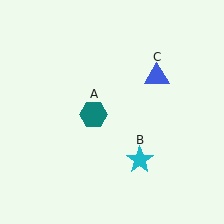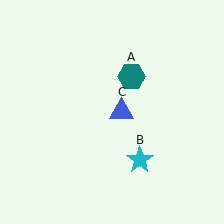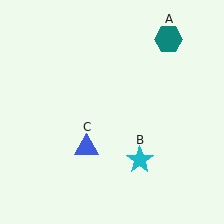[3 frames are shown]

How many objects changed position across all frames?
2 objects changed position: teal hexagon (object A), blue triangle (object C).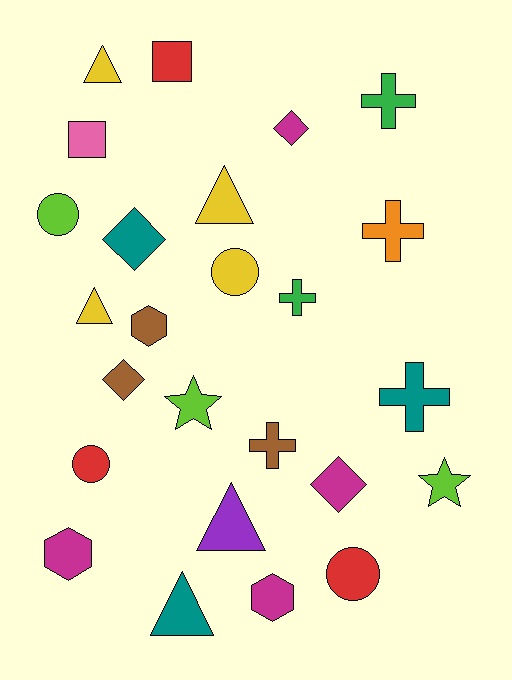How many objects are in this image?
There are 25 objects.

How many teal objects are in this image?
There are 3 teal objects.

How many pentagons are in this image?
There are no pentagons.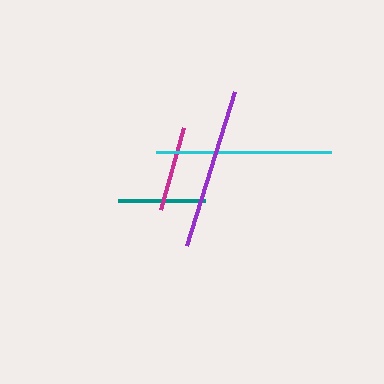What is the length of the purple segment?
The purple segment is approximately 161 pixels long.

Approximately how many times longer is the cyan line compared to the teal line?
The cyan line is approximately 2.0 times the length of the teal line.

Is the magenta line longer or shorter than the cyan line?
The cyan line is longer than the magenta line.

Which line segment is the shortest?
The magenta line is the shortest at approximately 85 pixels.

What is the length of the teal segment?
The teal segment is approximately 87 pixels long.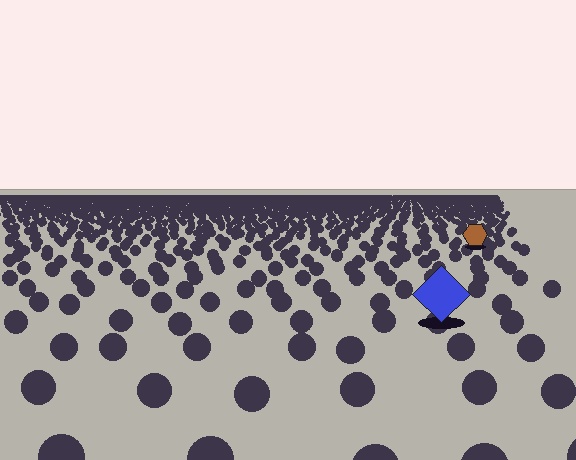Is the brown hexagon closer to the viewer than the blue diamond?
No. The blue diamond is closer — you can tell from the texture gradient: the ground texture is coarser near it.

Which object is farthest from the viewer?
The brown hexagon is farthest from the viewer. It appears smaller and the ground texture around it is denser.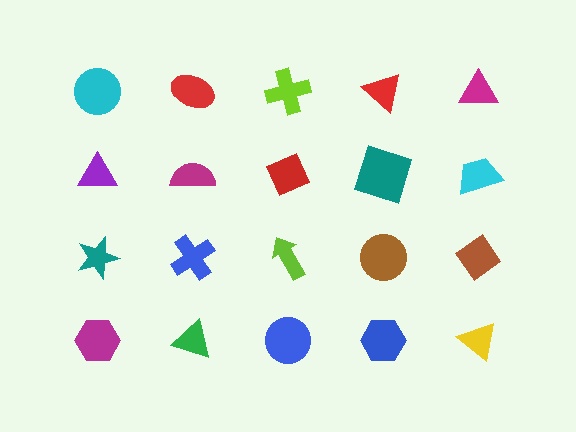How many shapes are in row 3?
5 shapes.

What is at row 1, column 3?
A lime cross.